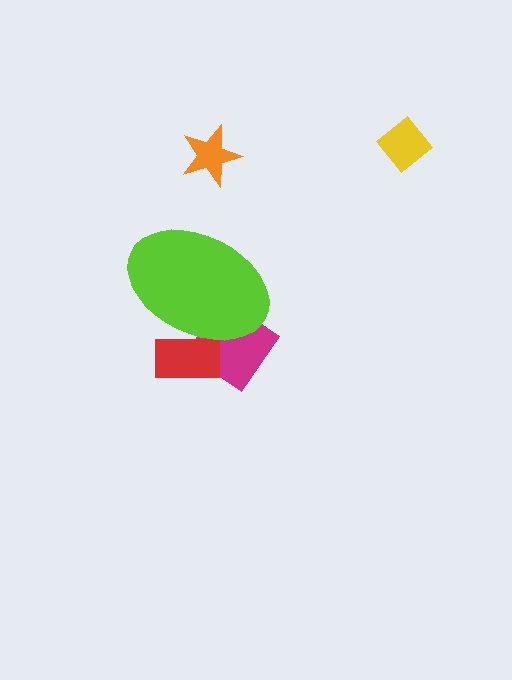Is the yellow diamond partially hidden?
No, the yellow diamond is fully visible.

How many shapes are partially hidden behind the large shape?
2 shapes are partially hidden.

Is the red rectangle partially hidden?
Yes, the red rectangle is partially hidden behind the lime ellipse.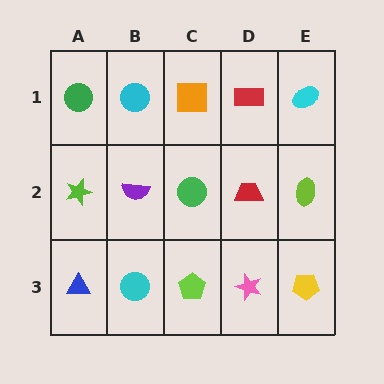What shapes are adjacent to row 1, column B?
A purple semicircle (row 2, column B), a green circle (row 1, column A), an orange square (row 1, column C).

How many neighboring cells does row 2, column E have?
3.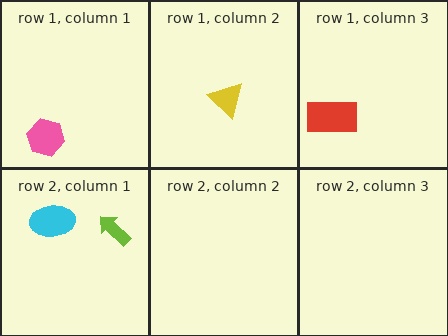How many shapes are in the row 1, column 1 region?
1.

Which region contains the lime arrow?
The row 2, column 1 region.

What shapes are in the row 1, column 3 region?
The red rectangle.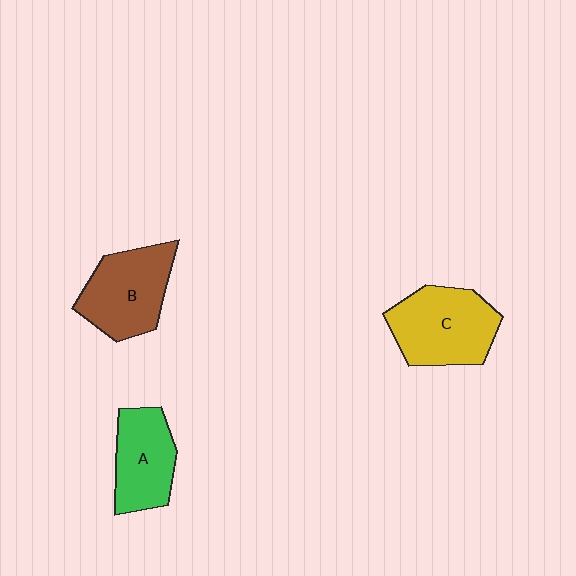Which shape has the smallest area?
Shape A (green).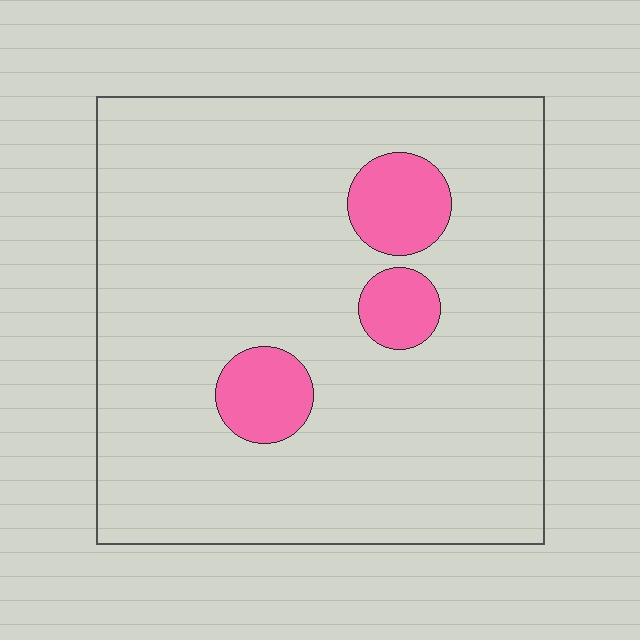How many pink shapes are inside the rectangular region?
3.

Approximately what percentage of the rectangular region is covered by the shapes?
Approximately 10%.